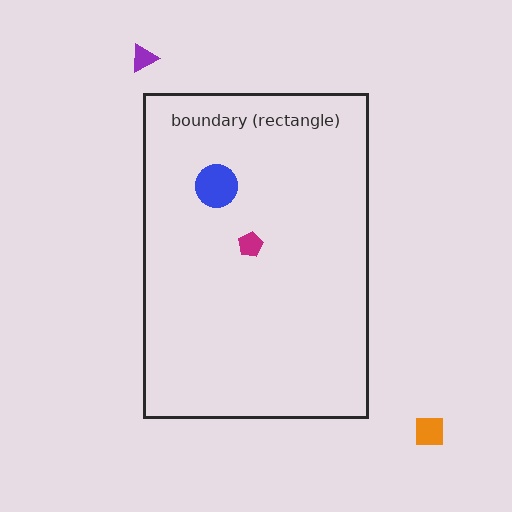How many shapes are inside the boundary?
2 inside, 2 outside.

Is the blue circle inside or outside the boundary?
Inside.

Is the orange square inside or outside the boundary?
Outside.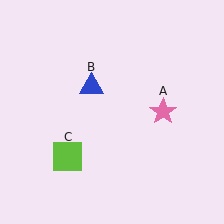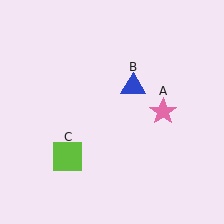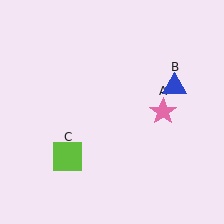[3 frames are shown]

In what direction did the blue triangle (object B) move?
The blue triangle (object B) moved right.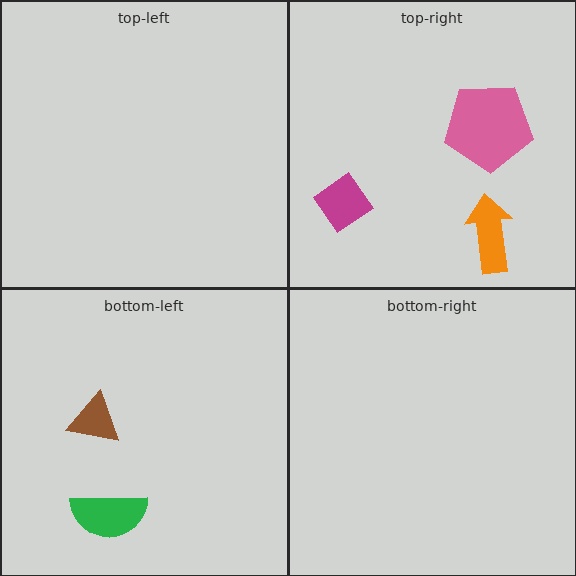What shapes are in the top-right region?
The magenta diamond, the orange arrow, the pink pentagon.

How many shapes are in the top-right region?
3.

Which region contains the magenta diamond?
The top-right region.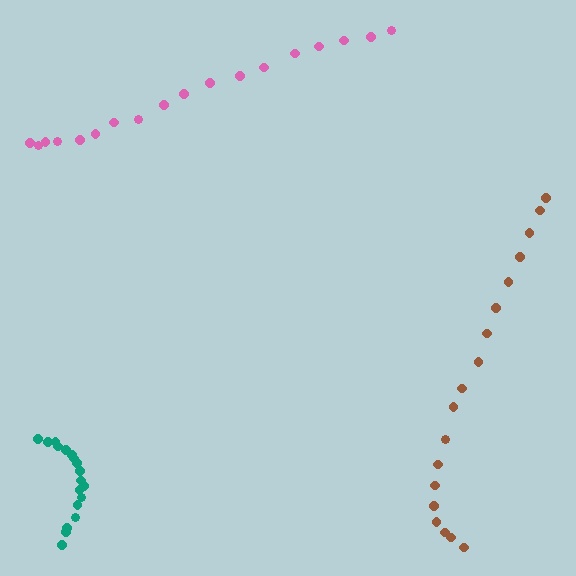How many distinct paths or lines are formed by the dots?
There are 3 distinct paths.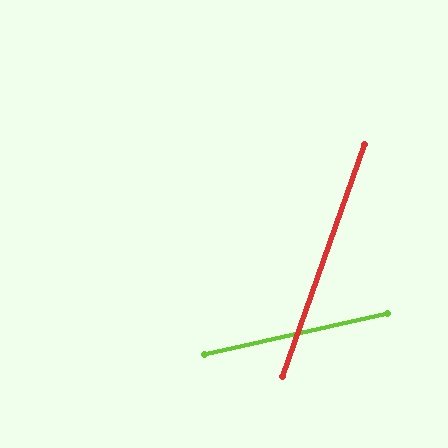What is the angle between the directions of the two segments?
Approximately 58 degrees.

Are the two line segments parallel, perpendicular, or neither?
Neither parallel nor perpendicular — they differ by about 58°.